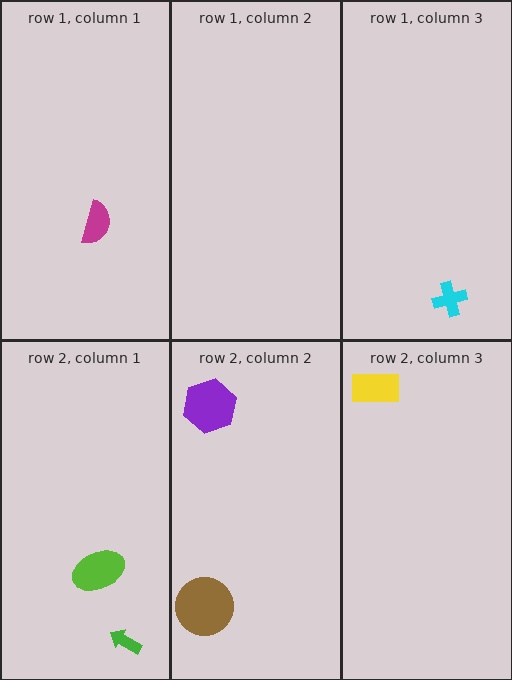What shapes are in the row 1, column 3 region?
The cyan cross.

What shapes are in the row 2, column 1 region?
The green arrow, the lime ellipse.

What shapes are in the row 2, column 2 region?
The brown circle, the purple hexagon.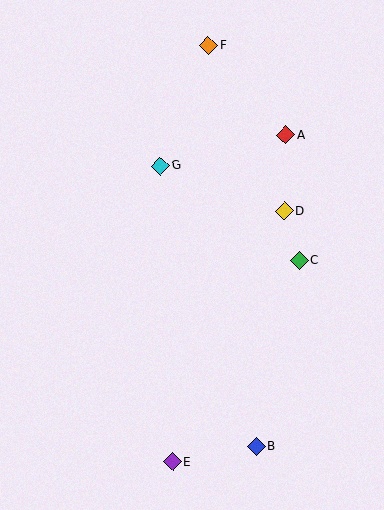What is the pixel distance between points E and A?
The distance between E and A is 346 pixels.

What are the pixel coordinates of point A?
Point A is at (286, 135).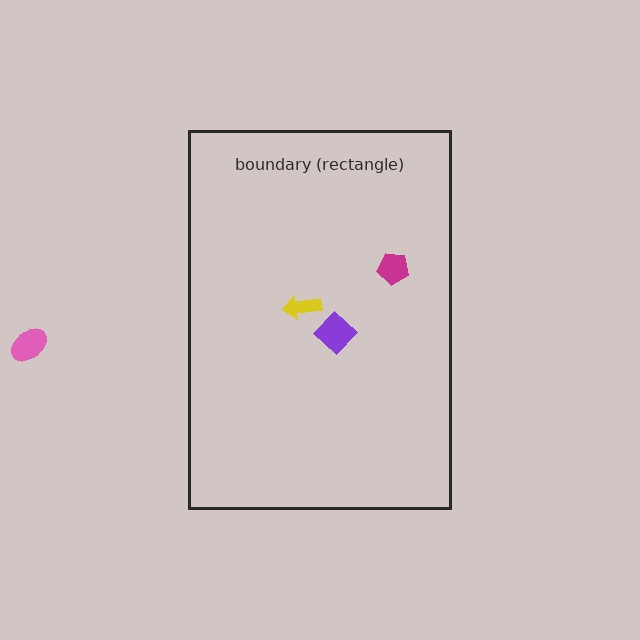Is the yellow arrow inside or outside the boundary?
Inside.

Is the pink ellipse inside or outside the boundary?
Outside.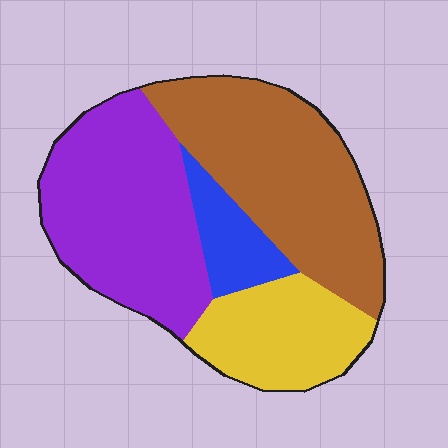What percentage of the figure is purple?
Purple takes up about one third (1/3) of the figure.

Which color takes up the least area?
Blue, at roughly 10%.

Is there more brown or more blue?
Brown.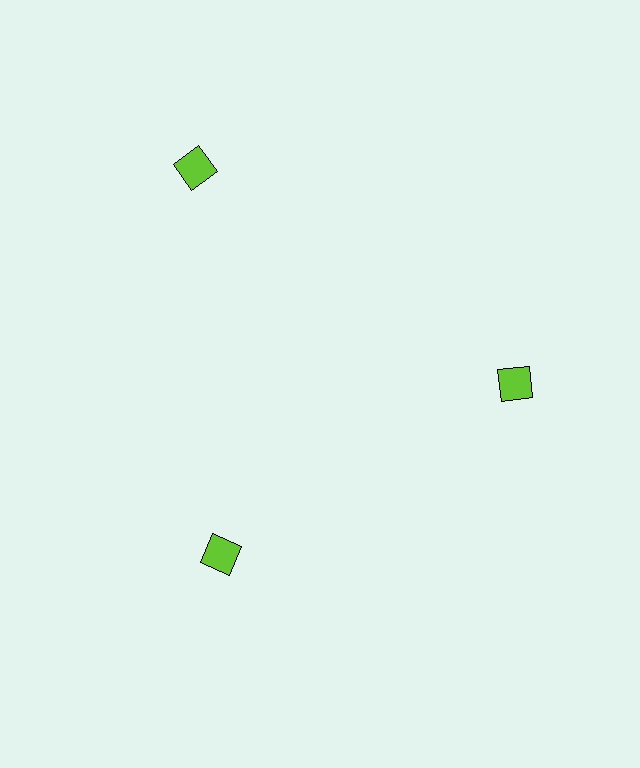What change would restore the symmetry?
The symmetry would be restored by moving it inward, back onto the ring so that all 3 squares sit at equal angles and equal distance from the center.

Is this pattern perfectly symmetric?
No. The 3 lime squares are arranged in a ring, but one element near the 11 o'clock position is pushed outward from the center, breaking the 3-fold rotational symmetry.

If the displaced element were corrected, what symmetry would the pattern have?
It would have 3-fold rotational symmetry — the pattern would map onto itself every 120 degrees.